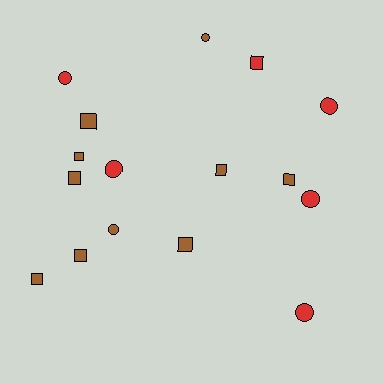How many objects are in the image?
There are 16 objects.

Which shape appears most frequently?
Square, with 9 objects.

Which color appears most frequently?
Brown, with 10 objects.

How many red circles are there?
There are 5 red circles.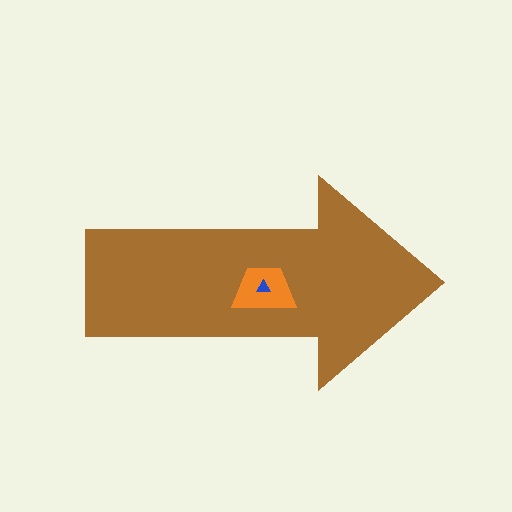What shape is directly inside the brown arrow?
The orange trapezoid.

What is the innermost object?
The blue triangle.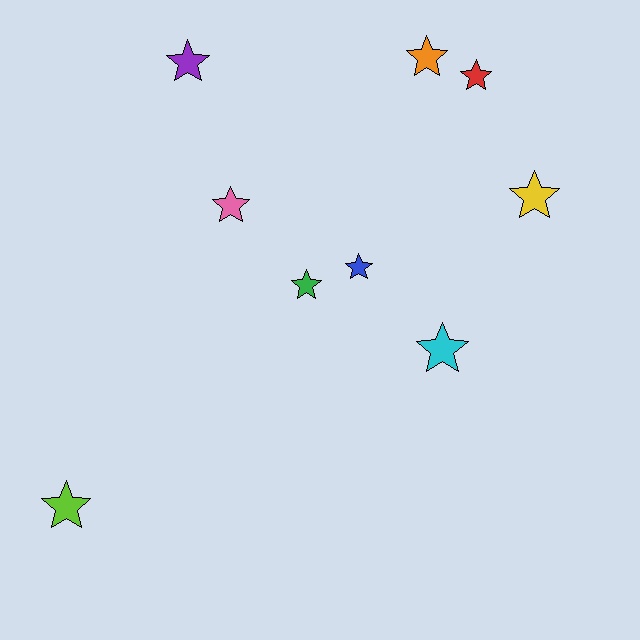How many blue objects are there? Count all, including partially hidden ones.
There is 1 blue object.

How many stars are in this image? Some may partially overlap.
There are 9 stars.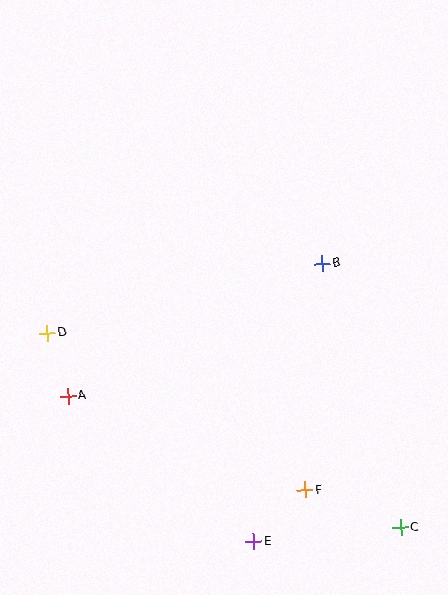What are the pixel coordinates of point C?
Point C is at (401, 527).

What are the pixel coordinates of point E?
Point E is at (254, 542).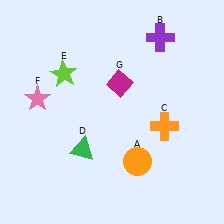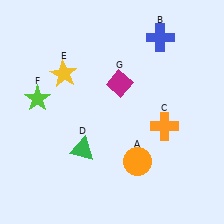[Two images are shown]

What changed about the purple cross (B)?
In Image 1, B is purple. In Image 2, it changed to blue.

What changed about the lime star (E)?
In Image 1, E is lime. In Image 2, it changed to yellow.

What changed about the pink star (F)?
In Image 1, F is pink. In Image 2, it changed to lime.